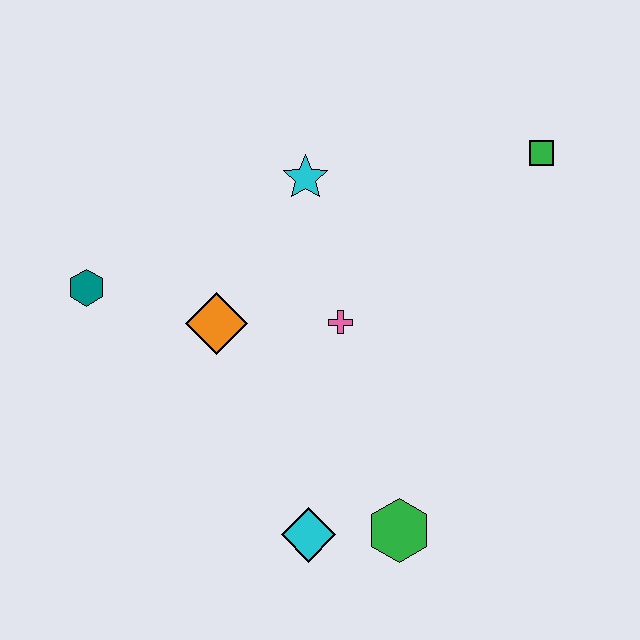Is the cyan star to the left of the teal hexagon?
No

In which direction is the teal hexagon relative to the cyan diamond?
The teal hexagon is above the cyan diamond.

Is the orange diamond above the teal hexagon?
No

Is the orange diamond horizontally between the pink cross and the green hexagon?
No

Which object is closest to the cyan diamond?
The green hexagon is closest to the cyan diamond.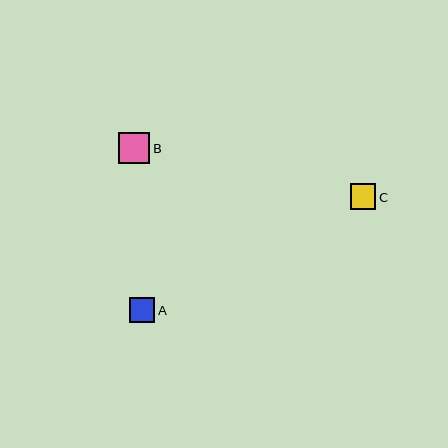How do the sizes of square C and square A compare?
Square C and square A are approximately the same size.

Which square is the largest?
Square B is the largest with a size of approximately 31 pixels.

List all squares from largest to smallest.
From largest to smallest: B, C, A.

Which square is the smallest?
Square A is the smallest with a size of approximately 25 pixels.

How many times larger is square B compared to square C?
Square B is approximately 1.2 times the size of square C.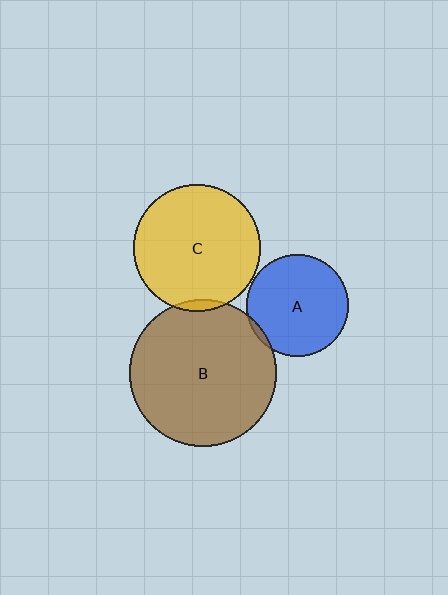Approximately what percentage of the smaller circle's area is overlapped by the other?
Approximately 5%.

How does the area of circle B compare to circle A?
Approximately 2.1 times.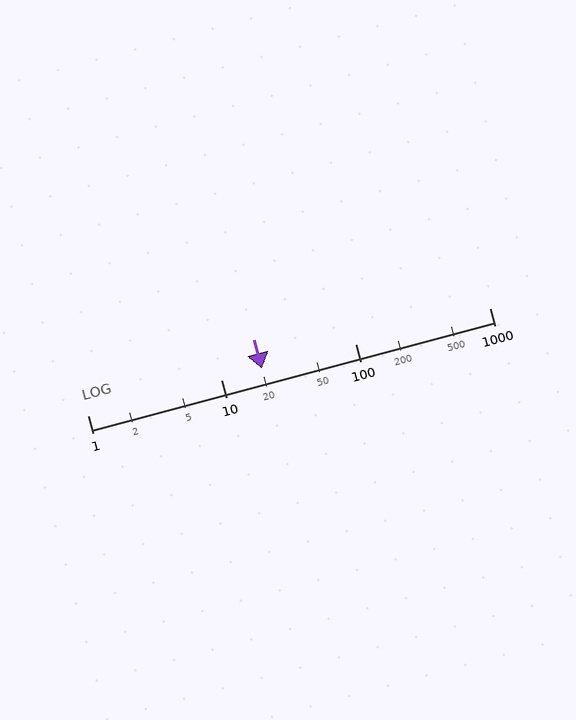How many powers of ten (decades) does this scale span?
The scale spans 3 decades, from 1 to 1000.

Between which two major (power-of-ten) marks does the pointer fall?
The pointer is between 10 and 100.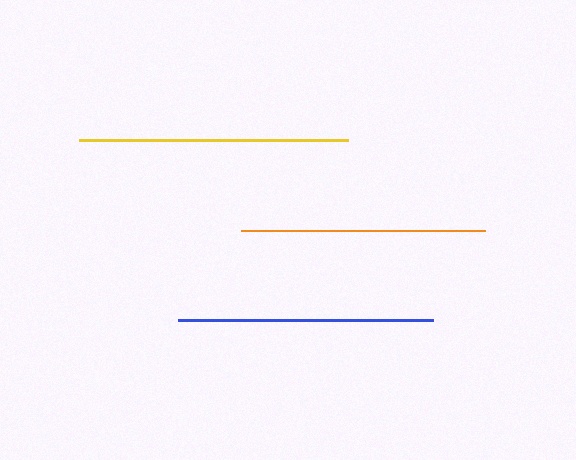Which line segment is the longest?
The yellow line is the longest at approximately 269 pixels.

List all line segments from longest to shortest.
From longest to shortest: yellow, blue, orange.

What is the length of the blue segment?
The blue segment is approximately 255 pixels long.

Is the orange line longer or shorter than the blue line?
The blue line is longer than the orange line.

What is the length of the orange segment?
The orange segment is approximately 243 pixels long.